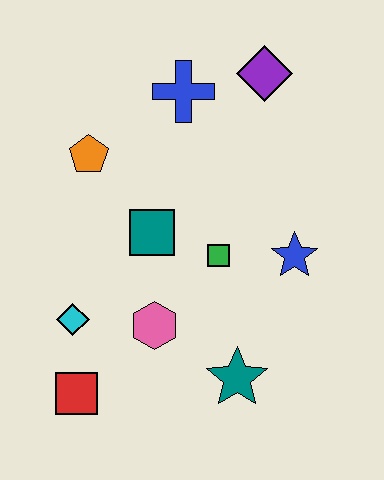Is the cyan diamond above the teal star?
Yes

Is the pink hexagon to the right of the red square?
Yes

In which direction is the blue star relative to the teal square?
The blue star is to the right of the teal square.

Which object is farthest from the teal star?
The purple diamond is farthest from the teal star.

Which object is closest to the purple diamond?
The blue cross is closest to the purple diamond.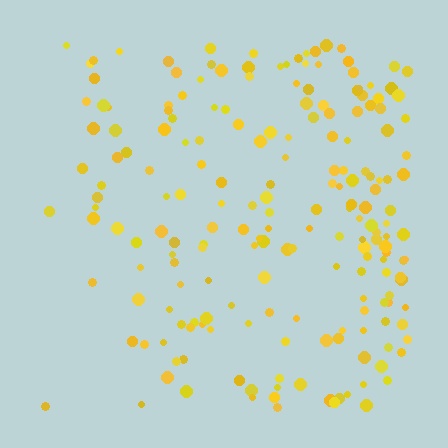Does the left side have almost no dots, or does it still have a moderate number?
Still a moderate number, just noticeably fewer than the right.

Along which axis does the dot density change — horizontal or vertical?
Horizontal.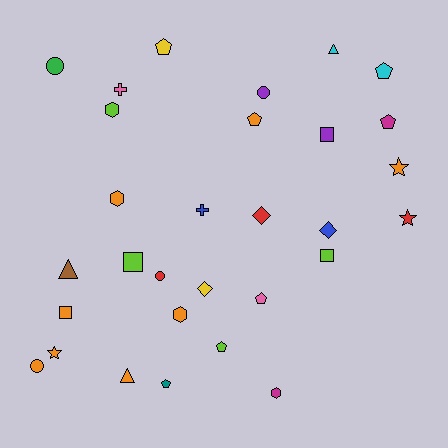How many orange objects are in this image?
There are 8 orange objects.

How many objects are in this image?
There are 30 objects.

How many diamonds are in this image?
There are 3 diamonds.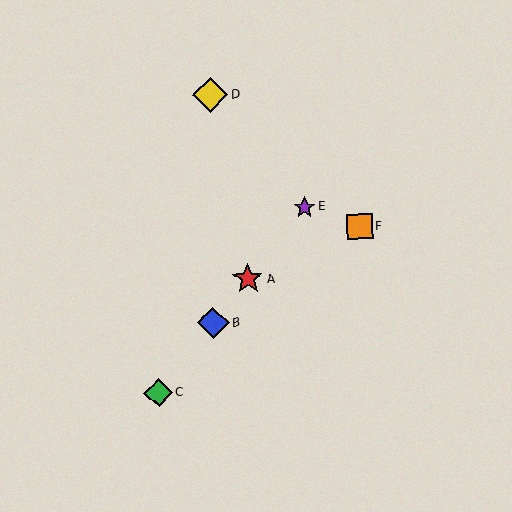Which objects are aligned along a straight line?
Objects A, B, C, E are aligned along a straight line.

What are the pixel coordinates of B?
Object B is at (213, 323).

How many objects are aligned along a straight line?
4 objects (A, B, C, E) are aligned along a straight line.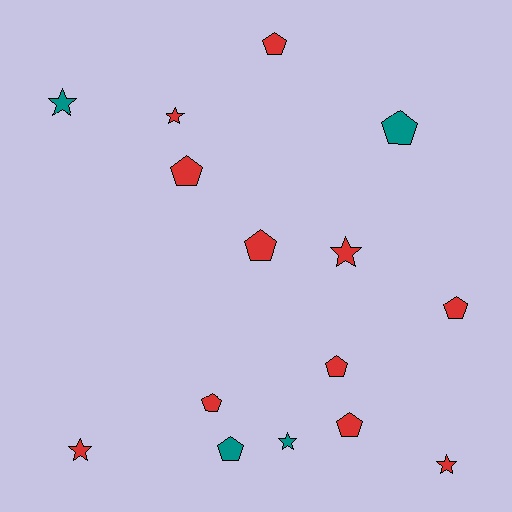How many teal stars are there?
There are 2 teal stars.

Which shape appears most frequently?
Pentagon, with 9 objects.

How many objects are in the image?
There are 15 objects.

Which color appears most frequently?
Red, with 11 objects.